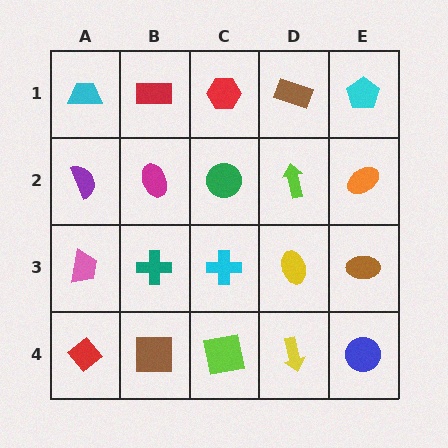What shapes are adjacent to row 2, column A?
A cyan trapezoid (row 1, column A), a pink trapezoid (row 3, column A), a magenta ellipse (row 2, column B).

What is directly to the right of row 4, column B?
A lime square.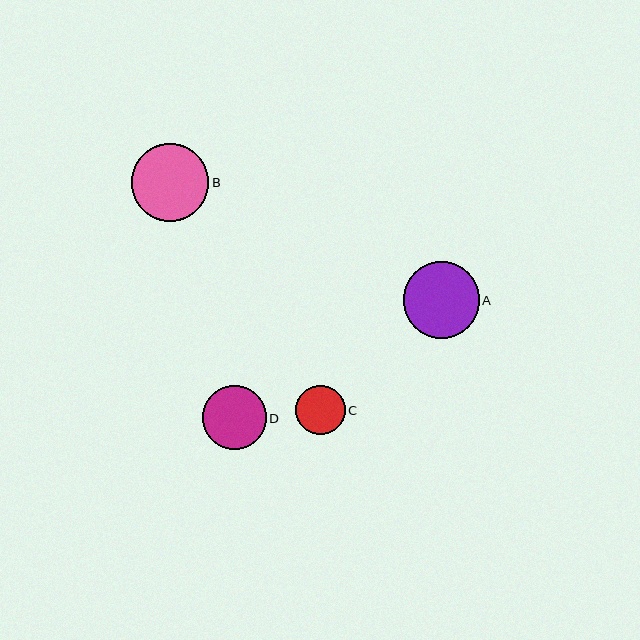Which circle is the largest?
Circle B is the largest with a size of approximately 77 pixels.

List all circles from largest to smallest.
From largest to smallest: B, A, D, C.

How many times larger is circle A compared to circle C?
Circle A is approximately 1.5 times the size of circle C.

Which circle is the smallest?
Circle C is the smallest with a size of approximately 49 pixels.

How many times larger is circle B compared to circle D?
Circle B is approximately 1.2 times the size of circle D.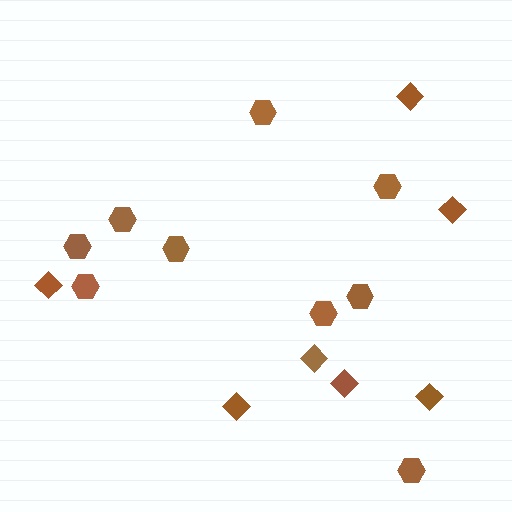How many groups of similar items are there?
There are 2 groups: one group of hexagons (9) and one group of diamonds (7).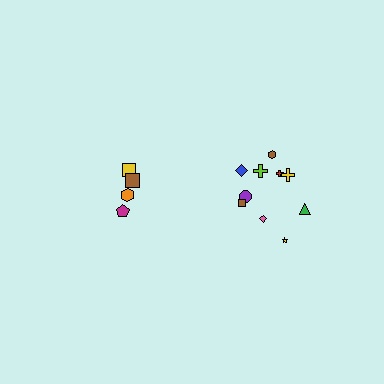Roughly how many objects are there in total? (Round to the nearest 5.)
Roughly 15 objects in total.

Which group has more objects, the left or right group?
The right group.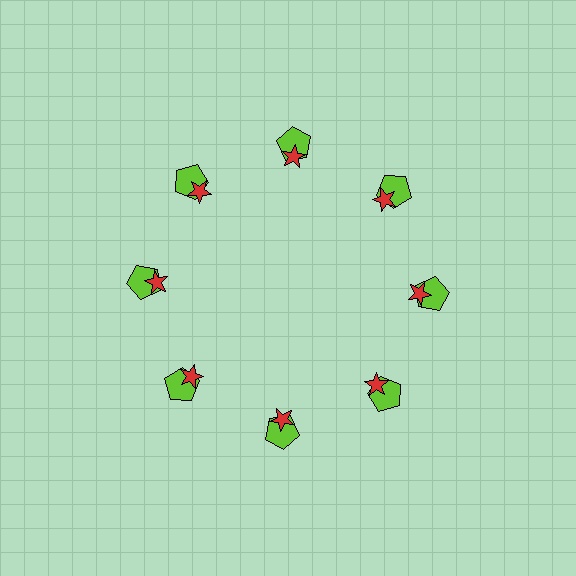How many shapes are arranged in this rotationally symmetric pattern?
There are 16 shapes, arranged in 8 groups of 2.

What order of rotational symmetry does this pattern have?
This pattern has 8-fold rotational symmetry.